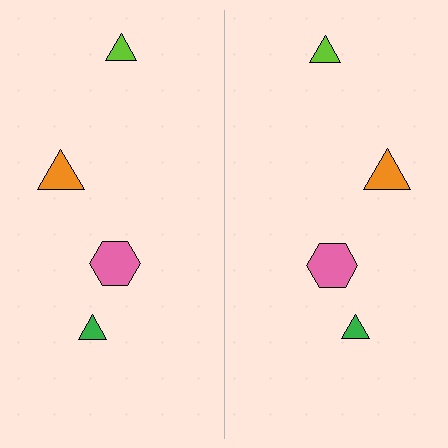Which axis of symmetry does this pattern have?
The pattern has a vertical axis of symmetry running through the center of the image.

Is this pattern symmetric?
Yes, this pattern has bilateral (reflection) symmetry.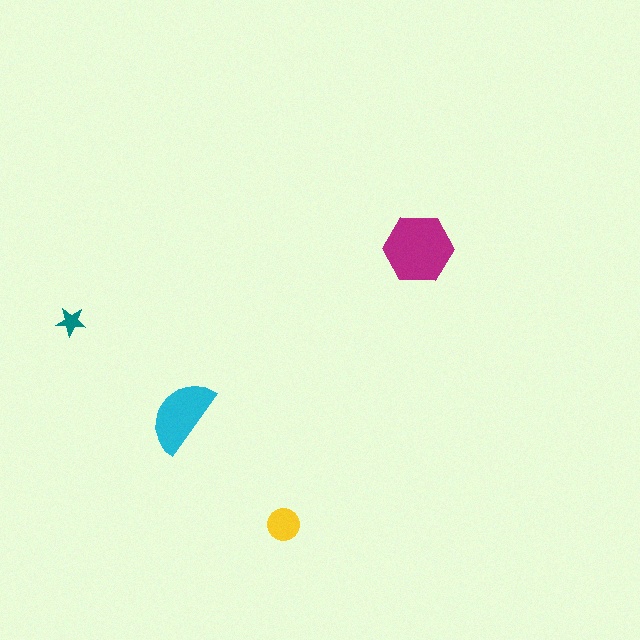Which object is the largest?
The magenta hexagon.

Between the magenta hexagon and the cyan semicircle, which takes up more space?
The magenta hexagon.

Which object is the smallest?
The teal star.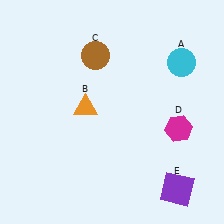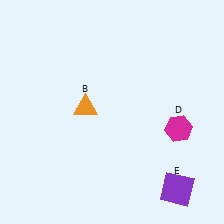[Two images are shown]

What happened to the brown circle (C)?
The brown circle (C) was removed in Image 2. It was in the top-left area of Image 1.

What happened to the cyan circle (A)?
The cyan circle (A) was removed in Image 2. It was in the top-right area of Image 1.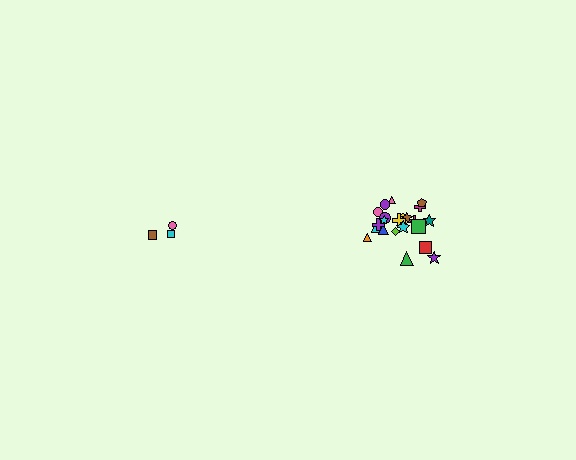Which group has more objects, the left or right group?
The right group.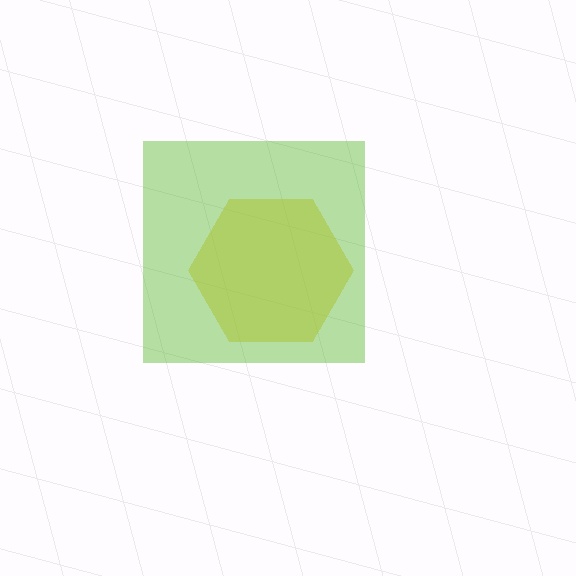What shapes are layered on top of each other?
The layered shapes are: a yellow hexagon, a lime square.